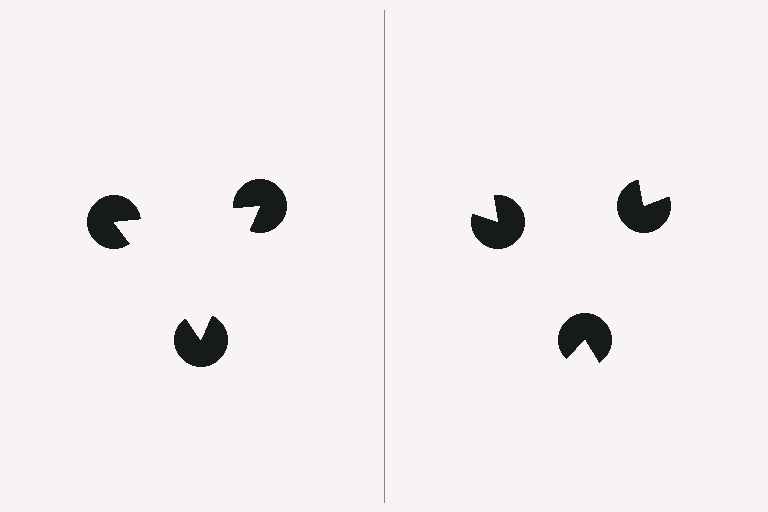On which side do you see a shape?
An illusory triangle appears on the left side. On the right side the wedge cuts are rotated, so no coherent shape forms.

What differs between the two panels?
The pac-man discs are positioned identically on both sides; only the wedge orientations differ. On the left they align to a triangle; on the right they are misaligned.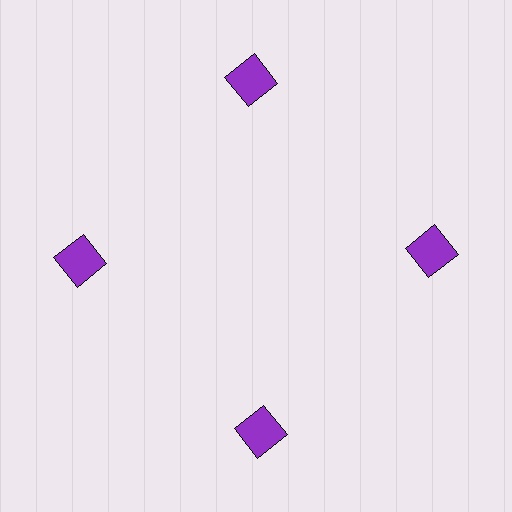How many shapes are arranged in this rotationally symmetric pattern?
There are 4 shapes, arranged in 4 groups of 1.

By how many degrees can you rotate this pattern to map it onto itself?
The pattern maps onto itself every 90 degrees of rotation.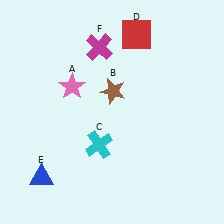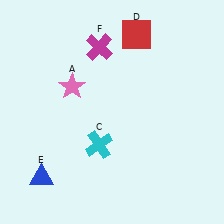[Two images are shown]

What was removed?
The brown star (B) was removed in Image 2.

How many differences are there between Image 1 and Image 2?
There is 1 difference between the two images.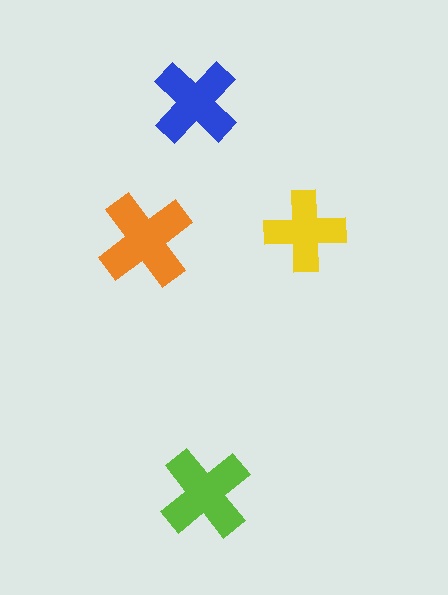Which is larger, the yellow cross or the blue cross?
The blue one.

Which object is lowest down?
The lime cross is bottommost.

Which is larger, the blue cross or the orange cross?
The orange one.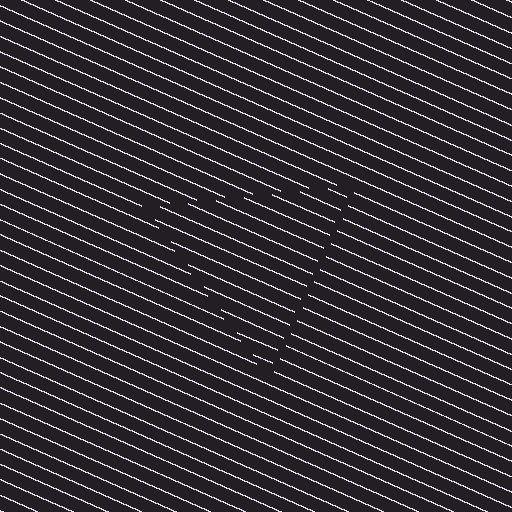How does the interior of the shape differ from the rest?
The interior of the shape contains the same grating, shifted by half a period — the contour is defined by the phase discontinuity where line-ends from the inner and outer gratings abut.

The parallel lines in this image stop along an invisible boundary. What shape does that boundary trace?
An illusory triangle. The interior of the shape contains the same grating, shifted by half a period — the contour is defined by the phase discontinuity where line-ends from the inner and outer gratings abut.